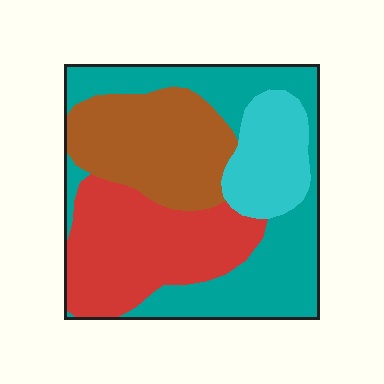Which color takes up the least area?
Cyan, at roughly 15%.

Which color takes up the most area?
Teal, at roughly 35%.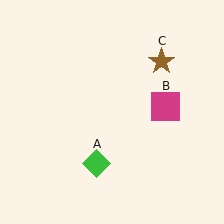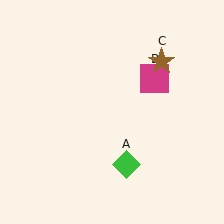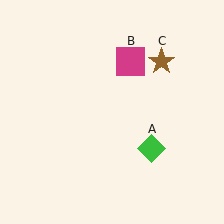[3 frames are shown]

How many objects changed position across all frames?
2 objects changed position: green diamond (object A), magenta square (object B).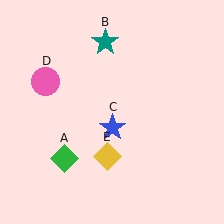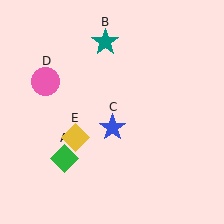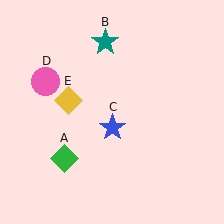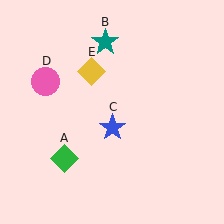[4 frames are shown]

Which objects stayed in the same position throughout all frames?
Green diamond (object A) and teal star (object B) and blue star (object C) and pink circle (object D) remained stationary.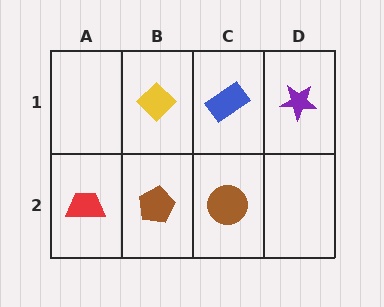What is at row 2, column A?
A red trapezoid.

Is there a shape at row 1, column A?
No, that cell is empty.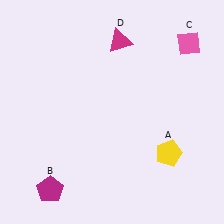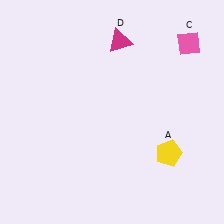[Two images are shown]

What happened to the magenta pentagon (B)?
The magenta pentagon (B) was removed in Image 2. It was in the bottom-left area of Image 1.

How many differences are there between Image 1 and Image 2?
There is 1 difference between the two images.